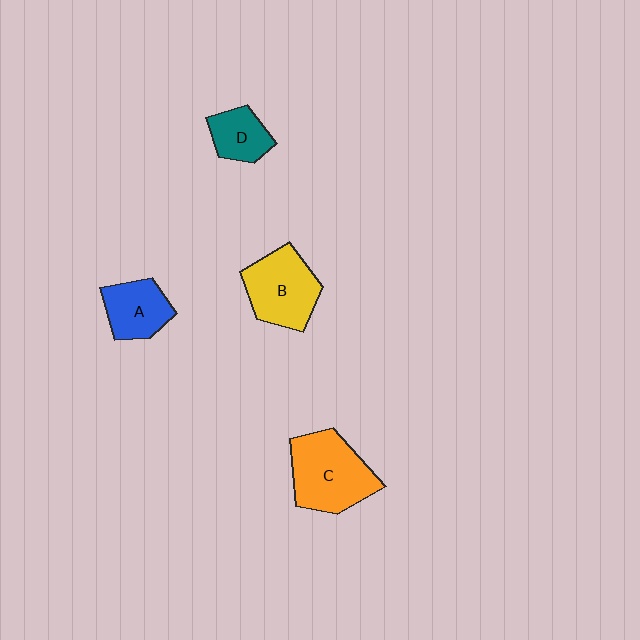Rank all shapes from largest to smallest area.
From largest to smallest: C (orange), B (yellow), A (blue), D (teal).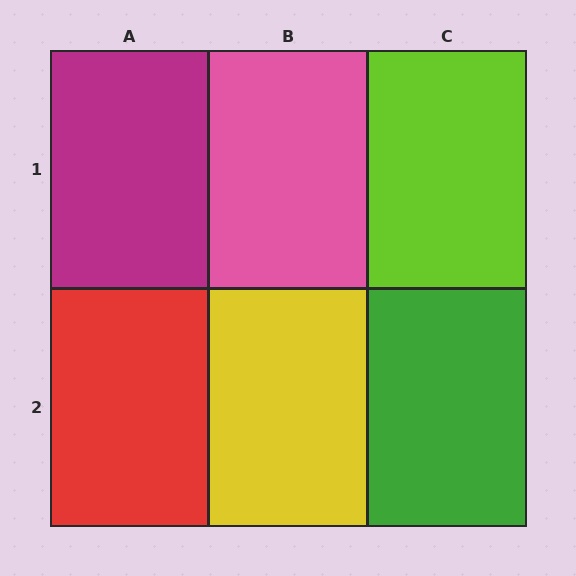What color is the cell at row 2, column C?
Green.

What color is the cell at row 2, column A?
Red.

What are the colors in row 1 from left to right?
Magenta, pink, lime.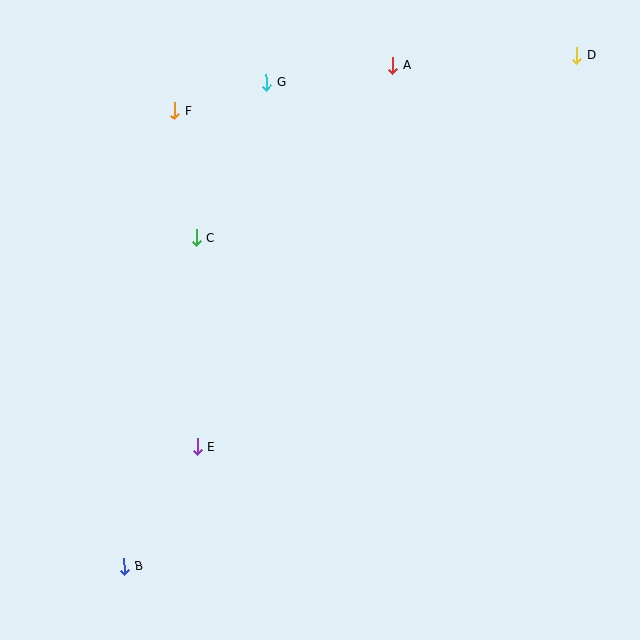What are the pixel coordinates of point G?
Point G is at (266, 82).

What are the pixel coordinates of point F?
Point F is at (174, 111).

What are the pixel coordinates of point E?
Point E is at (197, 447).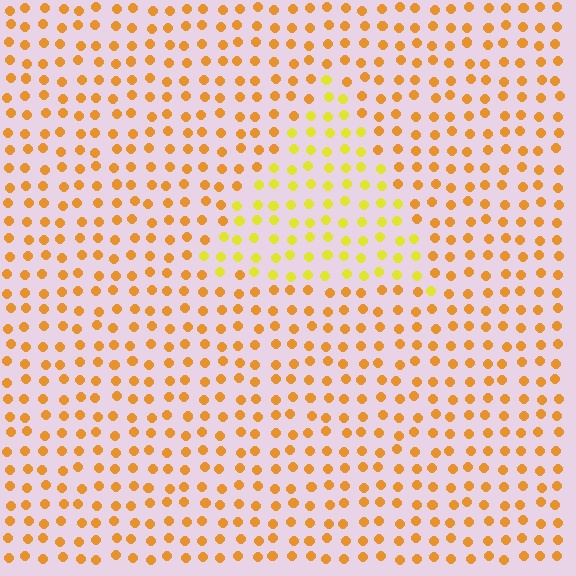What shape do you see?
I see a triangle.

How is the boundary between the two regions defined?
The boundary is defined purely by a slight shift in hue (about 29 degrees). Spacing, size, and orientation are identical on both sides.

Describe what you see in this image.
The image is filled with small orange elements in a uniform arrangement. A triangle-shaped region is visible where the elements are tinted to a slightly different hue, forming a subtle color boundary.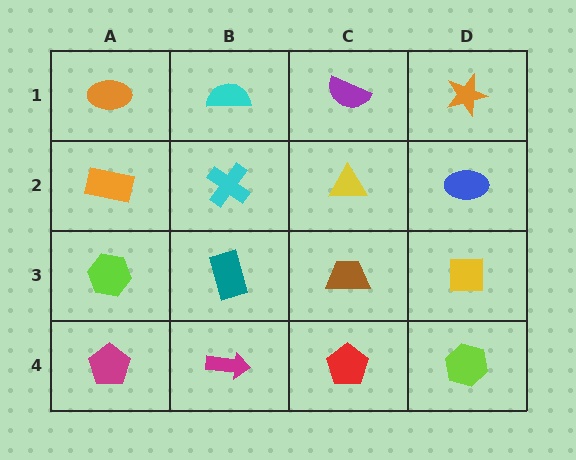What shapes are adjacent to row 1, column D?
A blue ellipse (row 2, column D), a purple semicircle (row 1, column C).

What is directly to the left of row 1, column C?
A cyan semicircle.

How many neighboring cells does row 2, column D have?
3.